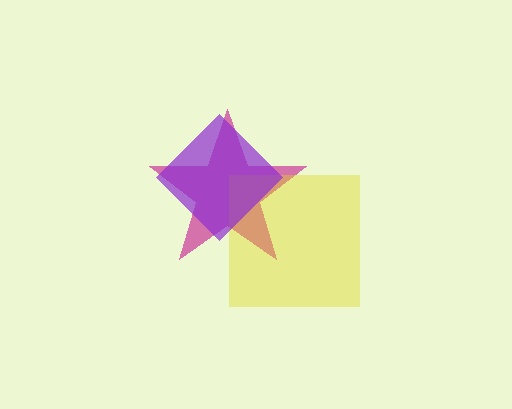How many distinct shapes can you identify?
There are 3 distinct shapes: a magenta star, a yellow square, a purple diamond.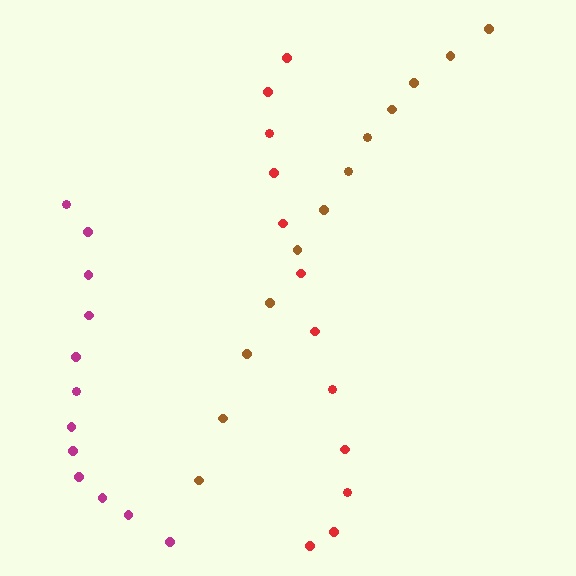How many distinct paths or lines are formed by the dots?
There are 3 distinct paths.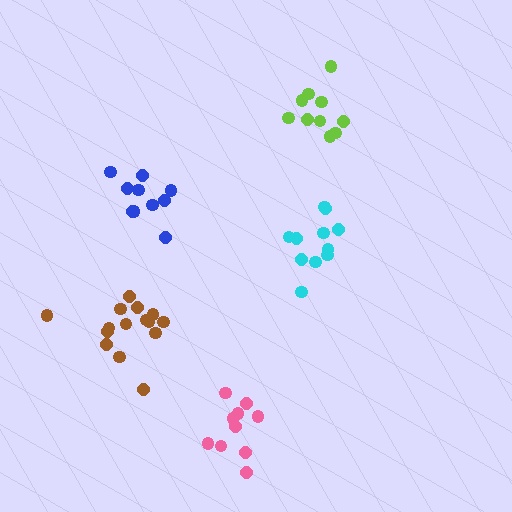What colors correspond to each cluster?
The clusters are colored: lime, blue, brown, cyan, pink.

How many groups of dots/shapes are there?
There are 5 groups.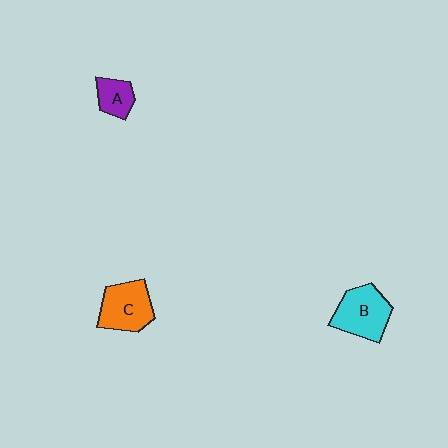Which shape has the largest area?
Shape B (cyan).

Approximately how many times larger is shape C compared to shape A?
Approximately 1.9 times.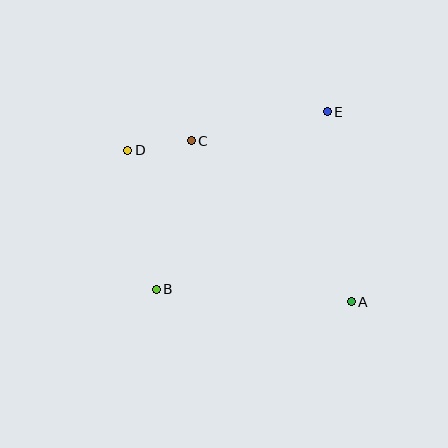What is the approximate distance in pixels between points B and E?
The distance between B and E is approximately 247 pixels.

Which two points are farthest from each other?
Points A and D are farthest from each other.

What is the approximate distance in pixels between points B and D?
The distance between B and D is approximately 142 pixels.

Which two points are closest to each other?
Points C and D are closest to each other.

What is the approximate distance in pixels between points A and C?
The distance between A and C is approximately 227 pixels.